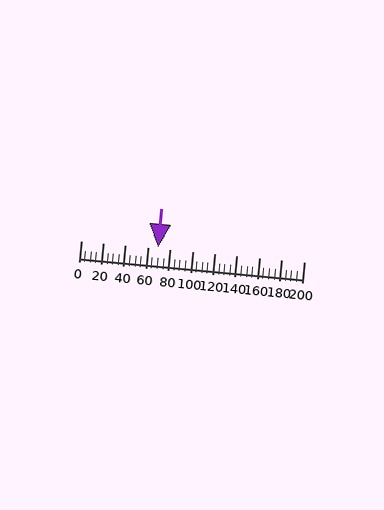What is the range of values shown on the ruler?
The ruler shows values from 0 to 200.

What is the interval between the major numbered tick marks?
The major tick marks are spaced 20 units apart.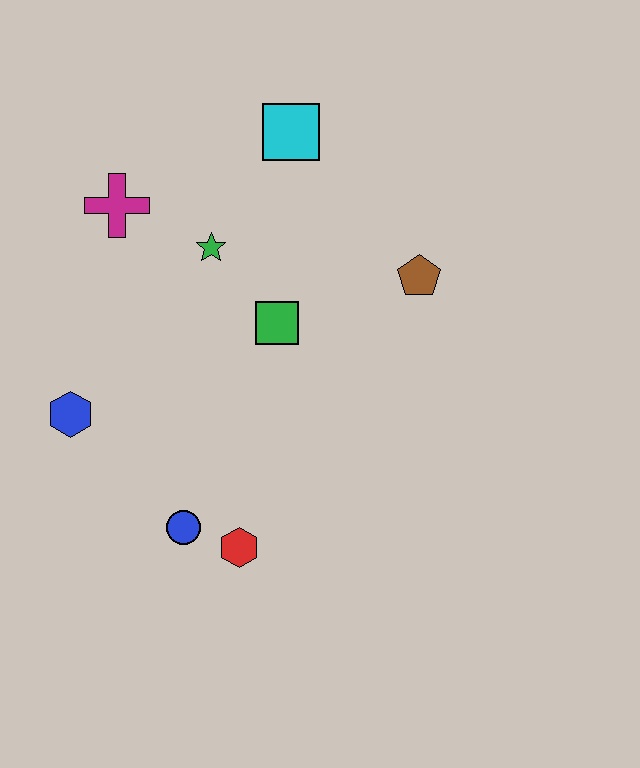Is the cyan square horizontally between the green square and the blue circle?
No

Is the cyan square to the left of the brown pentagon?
Yes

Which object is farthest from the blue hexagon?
The brown pentagon is farthest from the blue hexagon.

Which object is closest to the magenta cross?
The green star is closest to the magenta cross.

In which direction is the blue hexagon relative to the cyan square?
The blue hexagon is below the cyan square.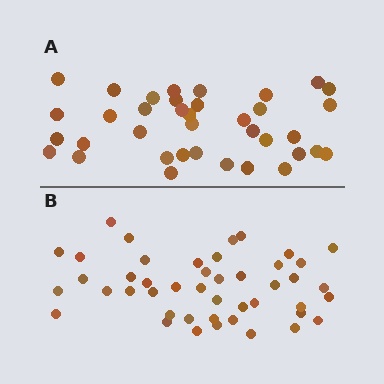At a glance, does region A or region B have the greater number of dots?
Region B (the bottom region) has more dots.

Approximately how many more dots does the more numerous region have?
Region B has roughly 8 or so more dots than region A.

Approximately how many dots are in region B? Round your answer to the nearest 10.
About 40 dots. (The exact count is 45, which rounds to 40.)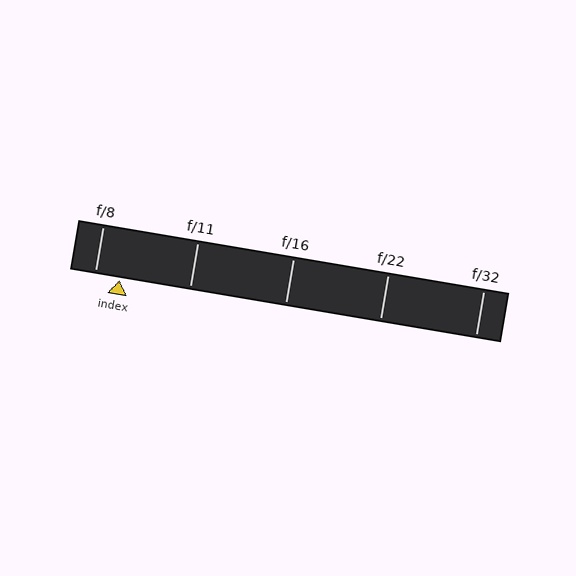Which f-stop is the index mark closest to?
The index mark is closest to f/8.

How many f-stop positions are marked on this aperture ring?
There are 5 f-stop positions marked.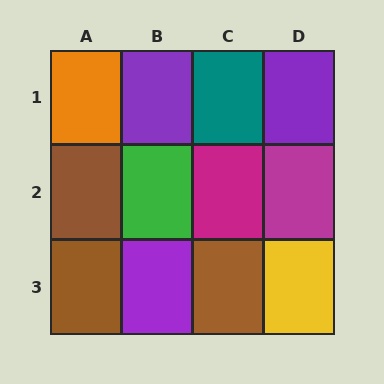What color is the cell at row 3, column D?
Yellow.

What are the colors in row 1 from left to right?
Orange, purple, teal, purple.